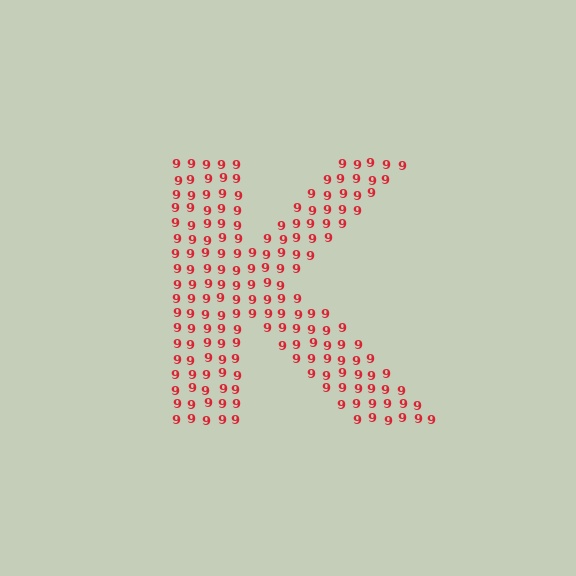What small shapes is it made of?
It is made of small digit 9's.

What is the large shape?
The large shape is the letter K.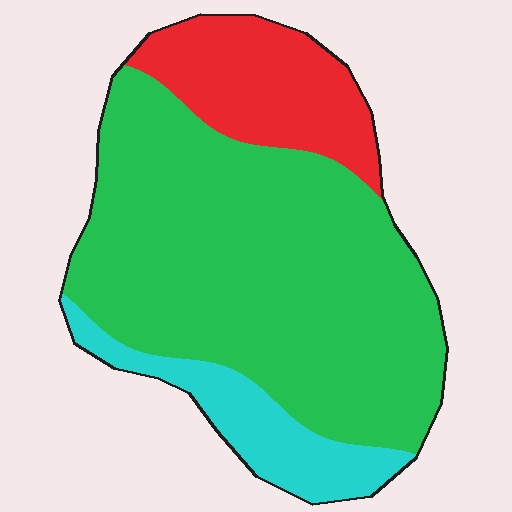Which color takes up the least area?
Cyan, at roughly 15%.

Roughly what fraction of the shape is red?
Red takes up about one fifth (1/5) of the shape.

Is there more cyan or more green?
Green.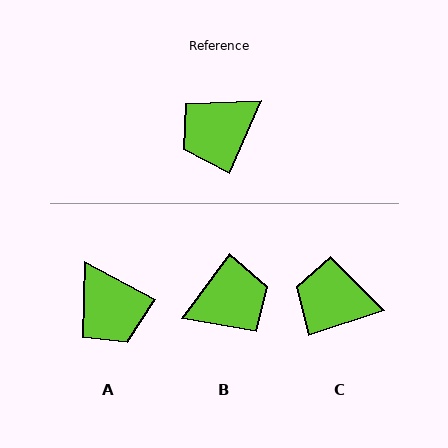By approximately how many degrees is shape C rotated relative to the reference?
Approximately 48 degrees clockwise.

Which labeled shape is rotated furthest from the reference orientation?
B, about 168 degrees away.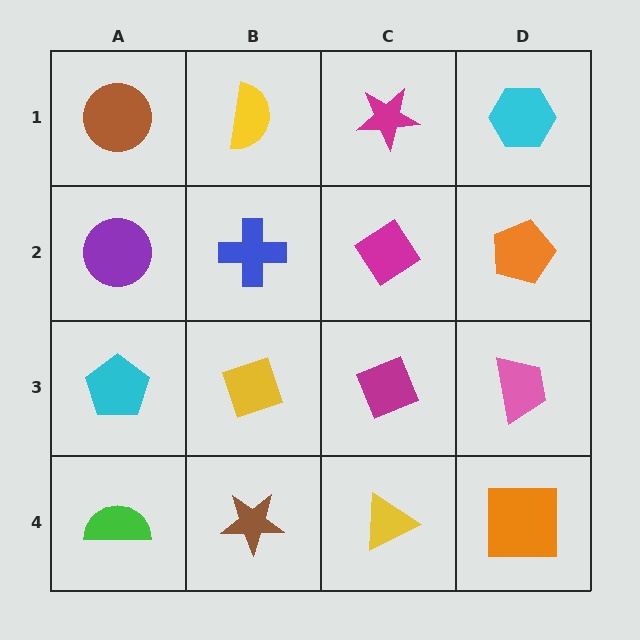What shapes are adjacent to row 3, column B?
A blue cross (row 2, column B), a brown star (row 4, column B), a cyan pentagon (row 3, column A), a magenta diamond (row 3, column C).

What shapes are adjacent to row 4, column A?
A cyan pentagon (row 3, column A), a brown star (row 4, column B).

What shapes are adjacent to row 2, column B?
A yellow semicircle (row 1, column B), a yellow diamond (row 3, column B), a purple circle (row 2, column A), a magenta diamond (row 2, column C).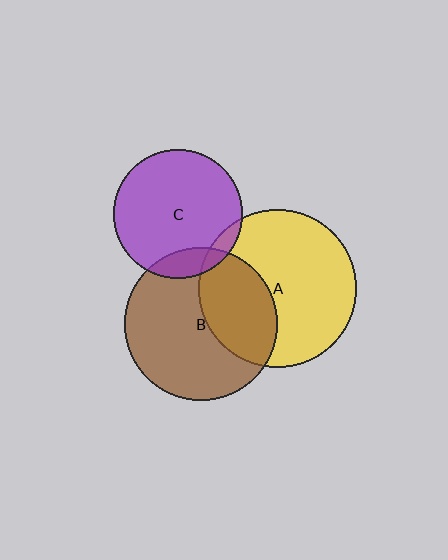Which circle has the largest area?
Circle A (yellow).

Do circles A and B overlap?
Yes.